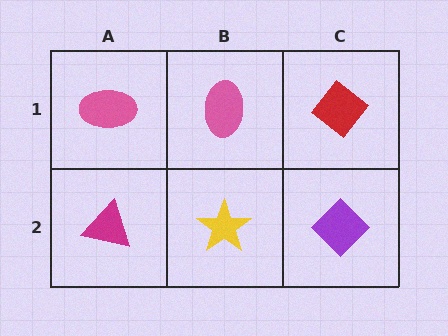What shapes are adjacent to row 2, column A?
A pink ellipse (row 1, column A), a yellow star (row 2, column B).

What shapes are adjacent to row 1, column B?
A yellow star (row 2, column B), a pink ellipse (row 1, column A), a red diamond (row 1, column C).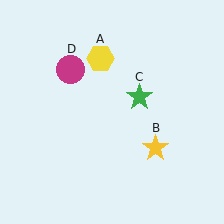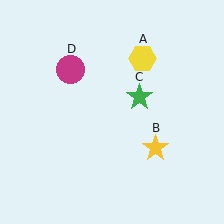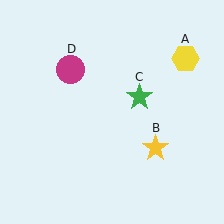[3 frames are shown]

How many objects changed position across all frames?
1 object changed position: yellow hexagon (object A).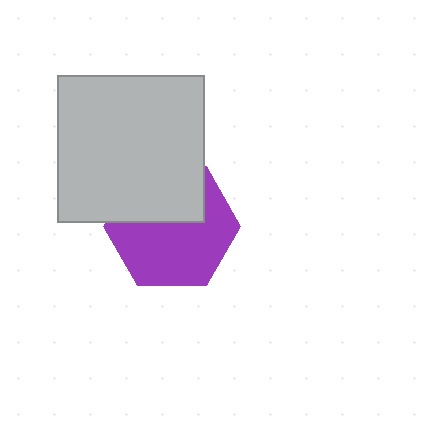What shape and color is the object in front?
The object in front is a light gray square.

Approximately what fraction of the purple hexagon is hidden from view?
Roughly 39% of the purple hexagon is hidden behind the light gray square.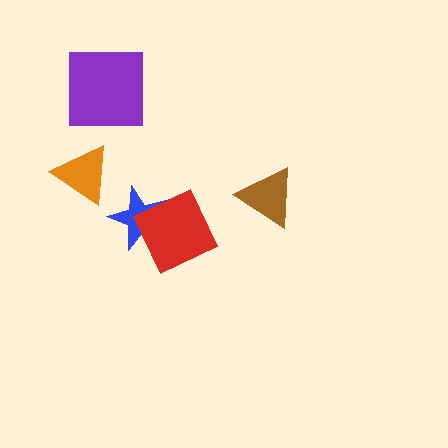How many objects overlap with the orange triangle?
0 objects overlap with the orange triangle.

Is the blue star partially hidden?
Yes, it is partially covered by another shape.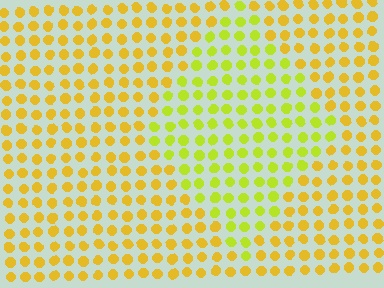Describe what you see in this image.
The image is filled with small yellow elements in a uniform arrangement. A diamond-shaped region is visible where the elements are tinted to a slightly different hue, forming a subtle color boundary.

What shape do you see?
I see a diamond.